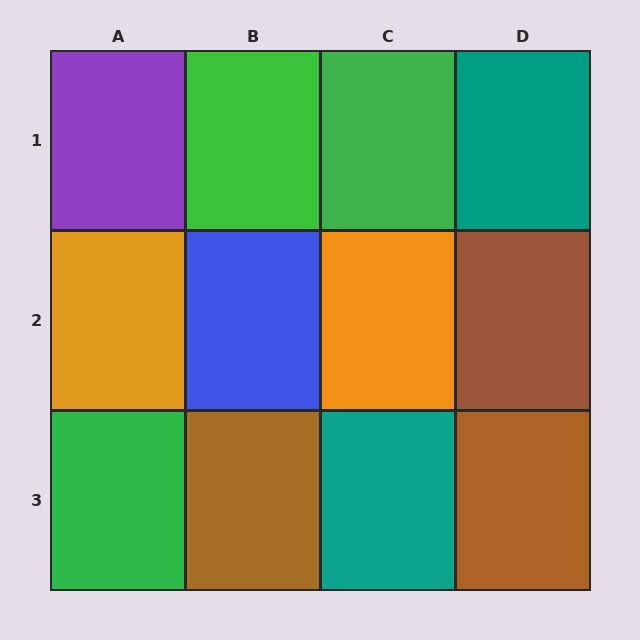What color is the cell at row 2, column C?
Orange.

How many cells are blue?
1 cell is blue.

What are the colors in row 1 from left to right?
Purple, green, green, teal.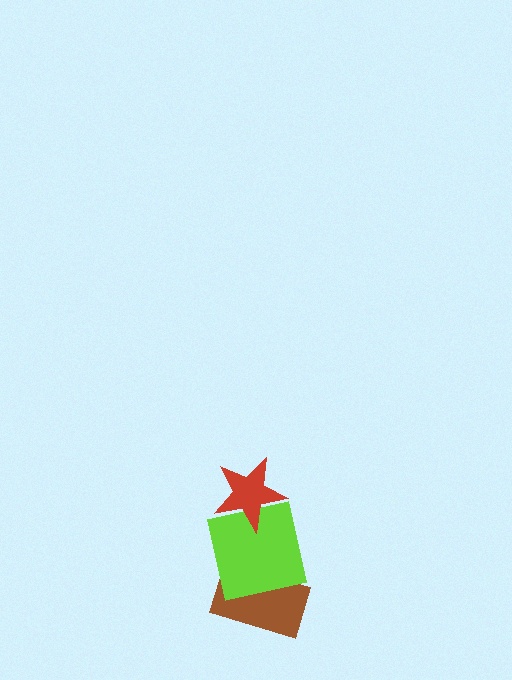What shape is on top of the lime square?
The red star is on top of the lime square.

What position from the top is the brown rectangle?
The brown rectangle is 3rd from the top.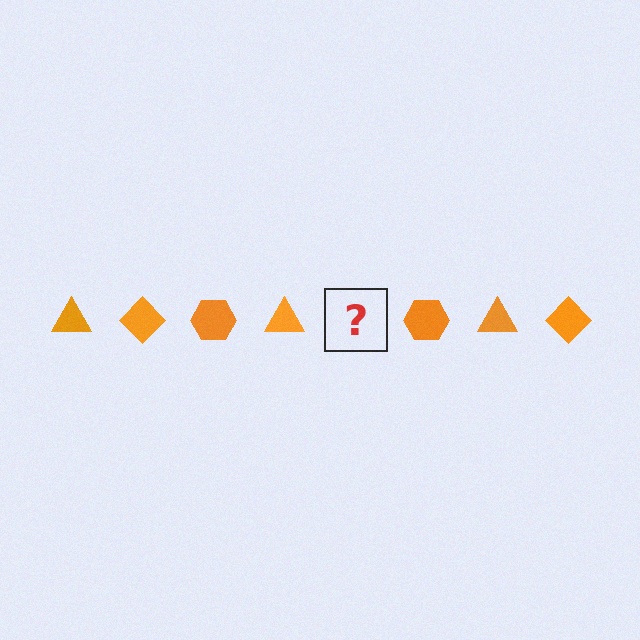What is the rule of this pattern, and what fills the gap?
The rule is that the pattern cycles through triangle, diamond, hexagon shapes in orange. The gap should be filled with an orange diamond.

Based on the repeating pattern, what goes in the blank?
The blank should be an orange diamond.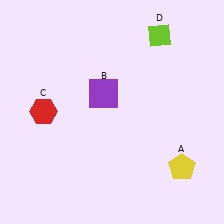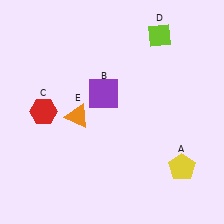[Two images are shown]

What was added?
An orange triangle (E) was added in Image 2.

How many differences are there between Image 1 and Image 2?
There is 1 difference between the two images.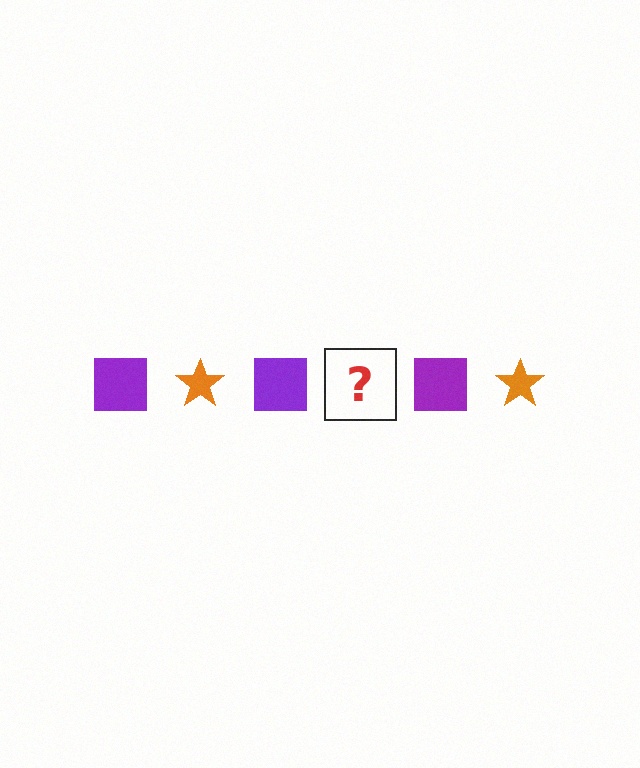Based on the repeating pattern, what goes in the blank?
The blank should be an orange star.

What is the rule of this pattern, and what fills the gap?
The rule is that the pattern alternates between purple square and orange star. The gap should be filled with an orange star.